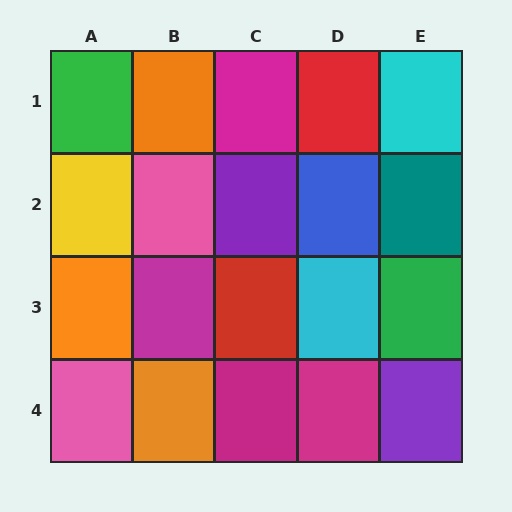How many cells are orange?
3 cells are orange.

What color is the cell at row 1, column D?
Red.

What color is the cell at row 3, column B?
Magenta.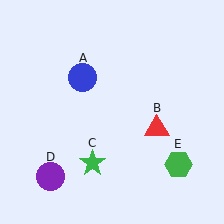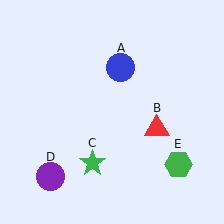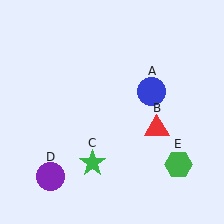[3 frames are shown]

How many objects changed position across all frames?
1 object changed position: blue circle (object A).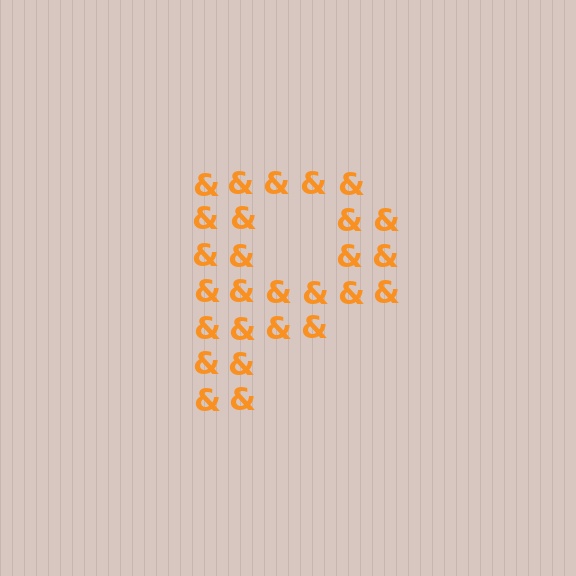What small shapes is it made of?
It is made of small ampersands.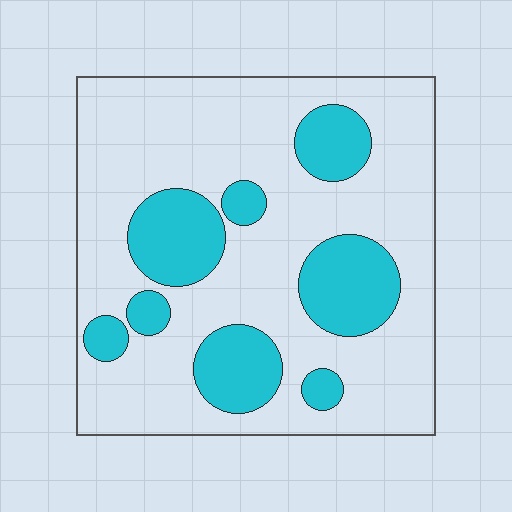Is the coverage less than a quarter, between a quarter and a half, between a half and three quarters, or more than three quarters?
Between a quarter and a half.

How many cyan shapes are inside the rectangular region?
8.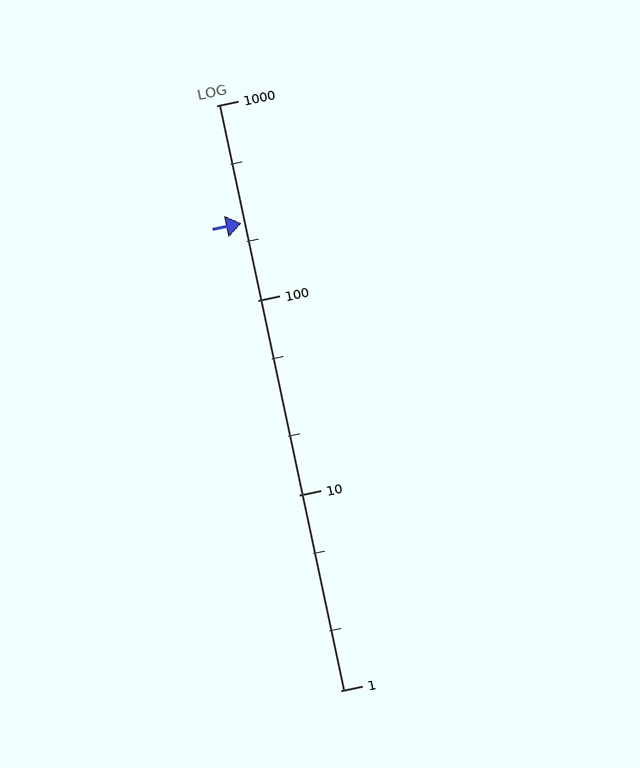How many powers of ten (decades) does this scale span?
The scale spans 3 decades, from 1 to 1000.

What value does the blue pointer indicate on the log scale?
The pointer indicates approximately 250.